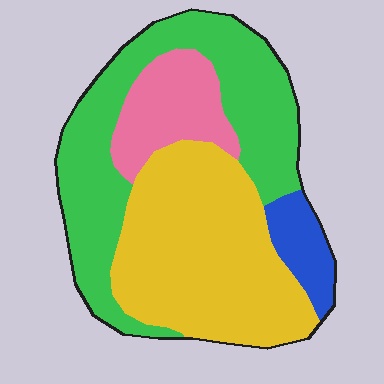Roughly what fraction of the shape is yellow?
Yellow covers 41% of the shape.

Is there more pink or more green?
Green.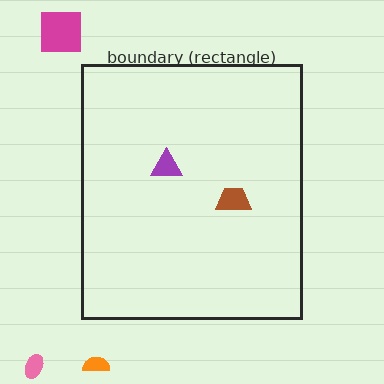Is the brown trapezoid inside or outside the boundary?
Inside.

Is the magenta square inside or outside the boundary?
Outside.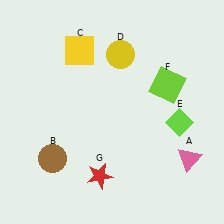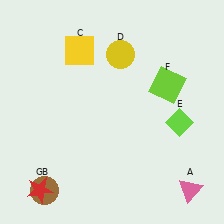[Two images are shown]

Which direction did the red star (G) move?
The red star (G) moved left.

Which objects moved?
The objects that moved are: the pink triangle (A), the brown circle (B), the red star (G).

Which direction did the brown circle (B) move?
The brown circle (B) moved down.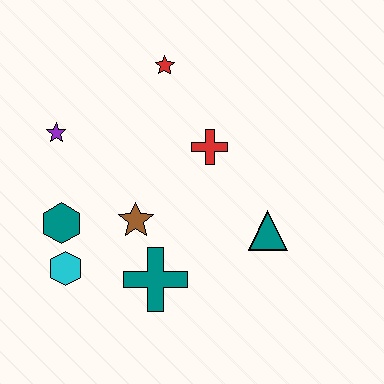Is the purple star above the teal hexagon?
Yes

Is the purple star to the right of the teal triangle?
No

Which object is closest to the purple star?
The teal hexagon is closest to the purple star.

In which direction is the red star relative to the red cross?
The red star is above the red cross.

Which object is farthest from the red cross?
The cyan hexagon is farthest from the red cross.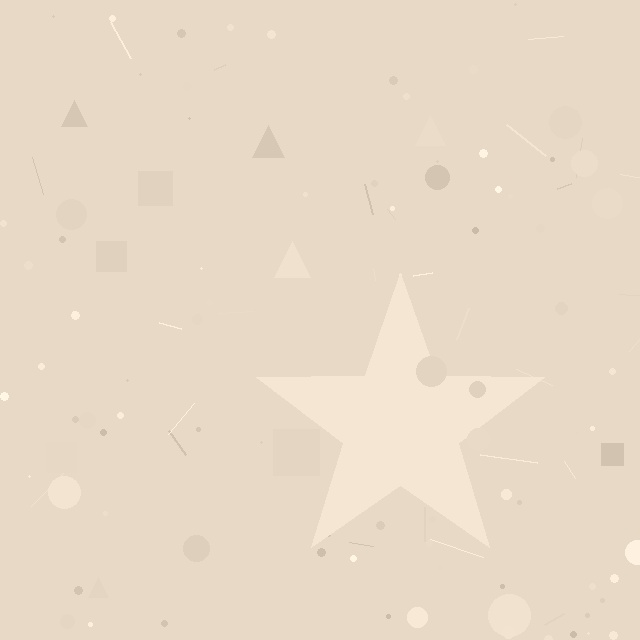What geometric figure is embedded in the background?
A star is embedded in the background.